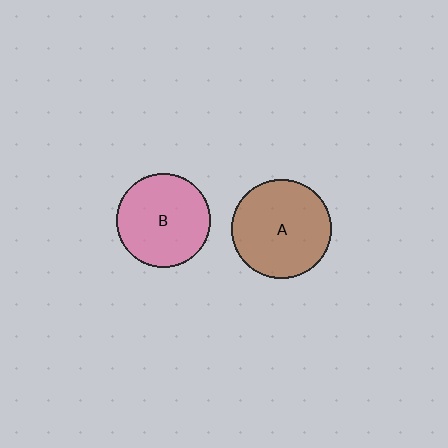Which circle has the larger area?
Circle A (brown).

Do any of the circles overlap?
No, none of the circles overlap.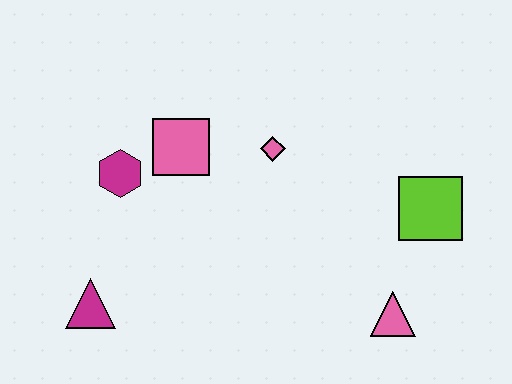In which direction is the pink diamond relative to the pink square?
The pink diamond is to the right of the pink square.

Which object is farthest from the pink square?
The pink triangle is farthest from the pink square.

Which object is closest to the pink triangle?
The lime square is closest to the pink triangle.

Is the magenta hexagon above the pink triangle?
Yes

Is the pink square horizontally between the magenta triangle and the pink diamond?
Yes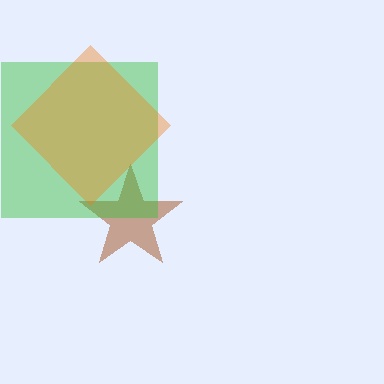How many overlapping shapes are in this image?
There are 3 overlapping shapes in the image.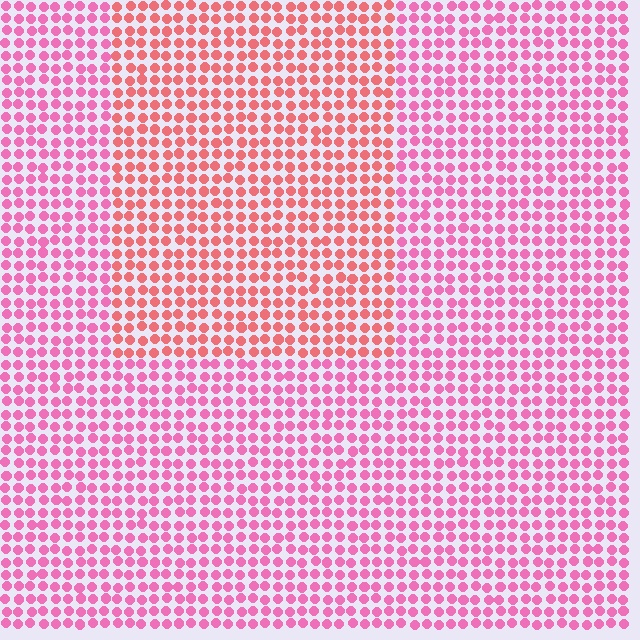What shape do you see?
I see a rectangle.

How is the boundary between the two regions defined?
The boundary is defined purely by a slight shift in hue (about 30 degrees). Spacing, size, and orientation are identical on both sides.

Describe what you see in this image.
The image is filled with small pink elements in a uniform arrangement. A rectangle-shaped region is visible where the elements are tinted to a slightly different hue, forming a subtle color boundary.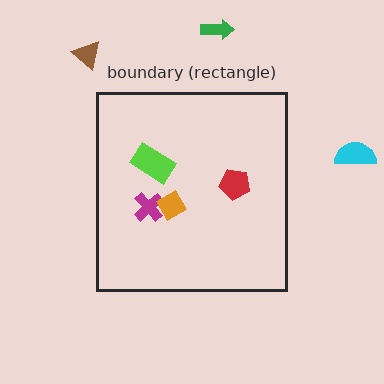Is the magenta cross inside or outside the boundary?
Inside.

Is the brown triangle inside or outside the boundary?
Outside.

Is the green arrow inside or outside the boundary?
Outside.